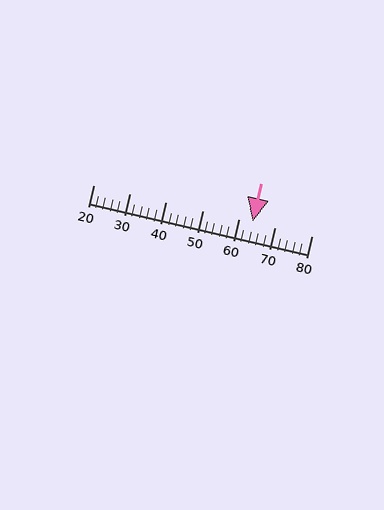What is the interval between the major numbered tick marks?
The major tick marks are spaced 10 units apart.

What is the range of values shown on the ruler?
The ruler shows values from 20 to 80.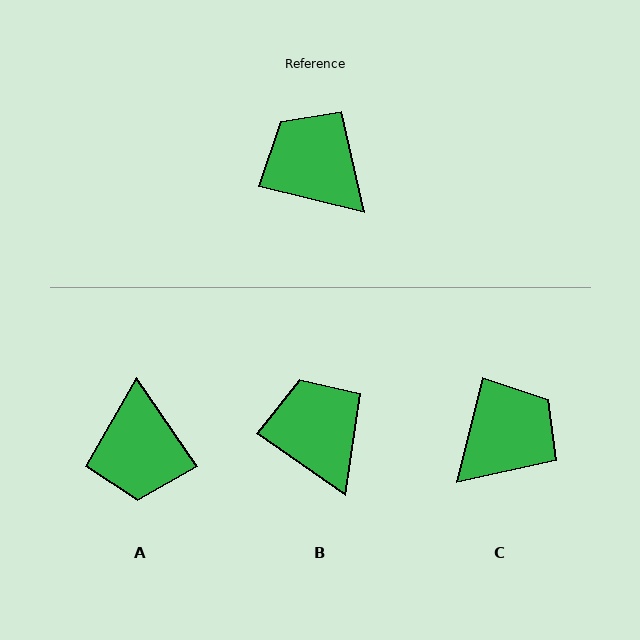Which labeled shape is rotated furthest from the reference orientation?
A, about 138 degrees away.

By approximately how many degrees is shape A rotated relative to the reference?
Approximately 138 degrees counter-clockwise.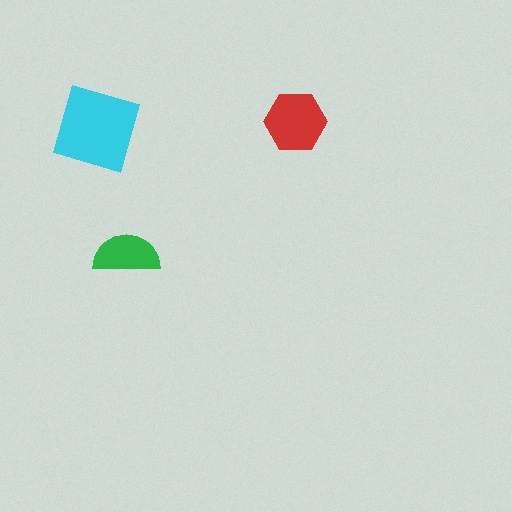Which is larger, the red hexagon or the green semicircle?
The red hexagon.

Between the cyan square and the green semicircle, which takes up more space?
The cyan square.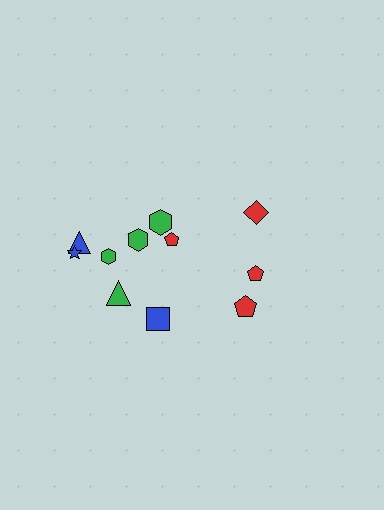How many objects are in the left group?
There are 8 objects.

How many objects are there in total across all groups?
There are 11 objects.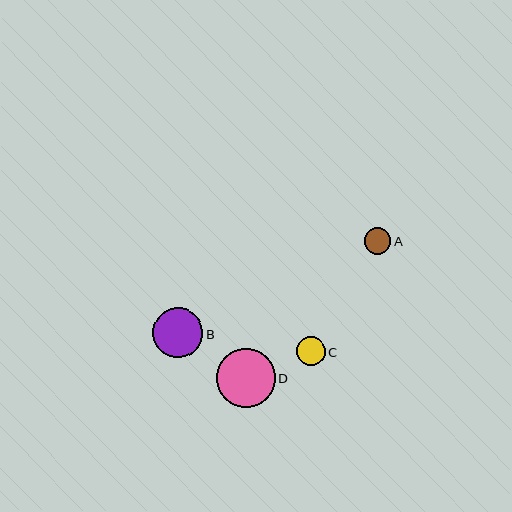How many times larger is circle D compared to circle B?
Circle D is approximately 1.2 times the size of circle B.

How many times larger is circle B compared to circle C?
Circle B is approximately 1.7 times the size of circle C.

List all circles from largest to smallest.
From largest to smallest: D, B, C, A.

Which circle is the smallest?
Circle A is the smallest with a size of approximately 27 pixels.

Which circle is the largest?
Circle D is the largest with a size of approximately 59 pixels.